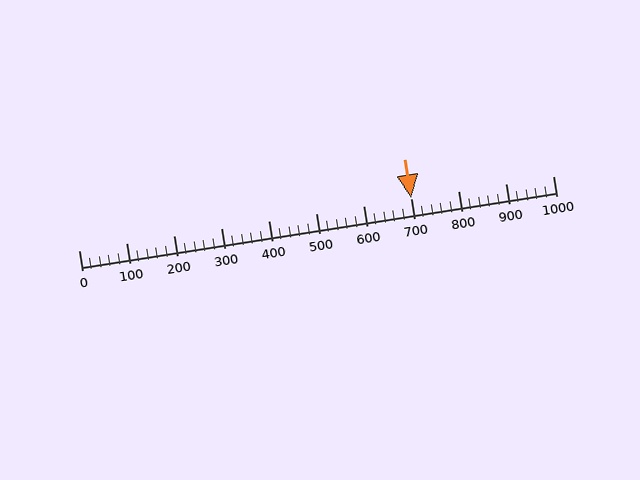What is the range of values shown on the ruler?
The ruler shows values from 0 to 1000.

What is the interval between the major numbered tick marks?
The major tick marks are spaced 100 units apart.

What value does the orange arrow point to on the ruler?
The orange arrow points to approximately 700.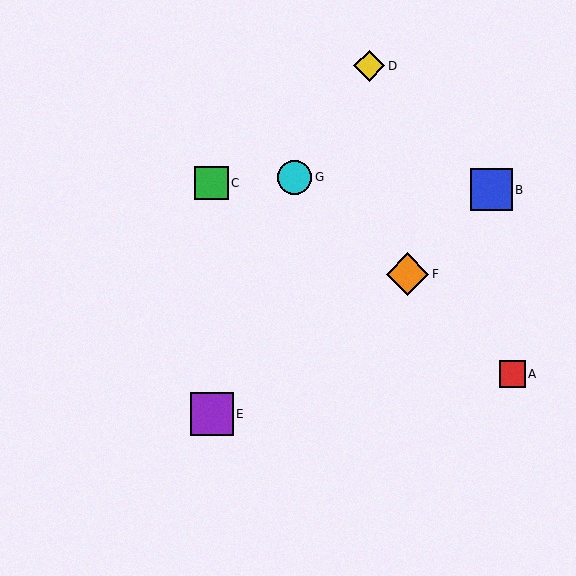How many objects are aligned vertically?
2 objects (C, E) are aligned vertically.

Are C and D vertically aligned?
No, C is at x≈212 and D is at x≈369.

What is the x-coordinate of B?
Object B is at x≈491.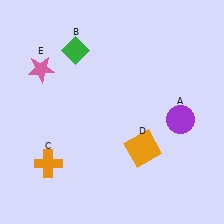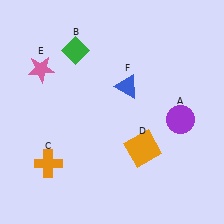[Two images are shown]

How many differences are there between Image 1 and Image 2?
There is 1 difference between the two images.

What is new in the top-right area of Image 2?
A blue triangle (F) was added in the top-right area of Image 2.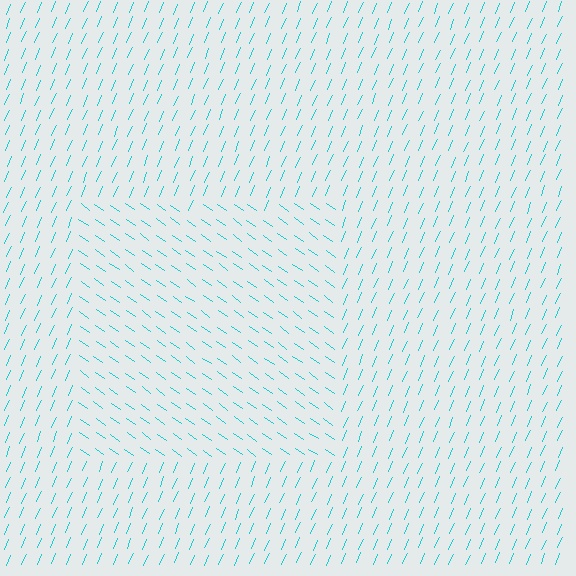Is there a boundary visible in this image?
Yes, there is a texture boundary formed by a change in line orientation.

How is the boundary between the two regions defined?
The boundary is defined purely by a change in line orientation (approximately 78 degrees difference). All lines are the same color and thickness.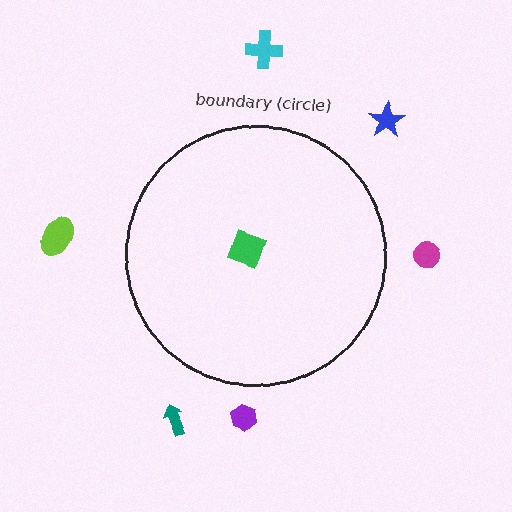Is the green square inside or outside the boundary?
Inside.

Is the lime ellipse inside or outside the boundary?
Outside.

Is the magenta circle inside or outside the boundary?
Outside.